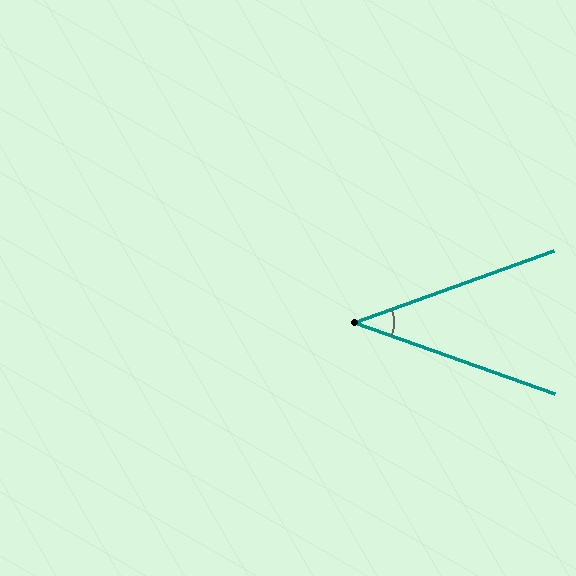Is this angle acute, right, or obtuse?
It is acute.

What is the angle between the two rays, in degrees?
Approximately 39 degrees.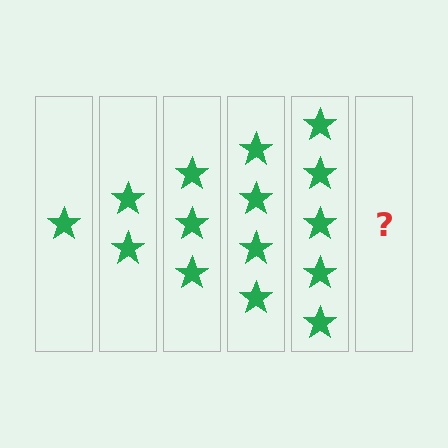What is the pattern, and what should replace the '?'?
The pattern is that each step adds one more star. The '?' should be 6 stars.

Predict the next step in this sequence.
The next step is 6 stars.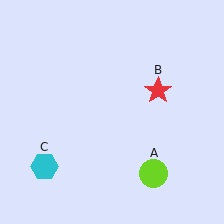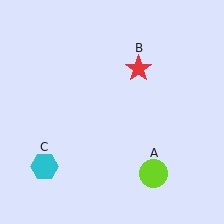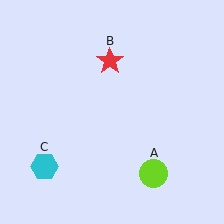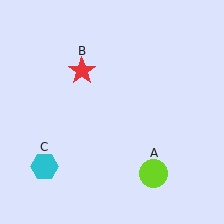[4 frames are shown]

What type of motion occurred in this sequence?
The red star (object B) rotated counterclockwise around the center of the scene.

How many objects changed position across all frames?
1 object changed position: red star (object B).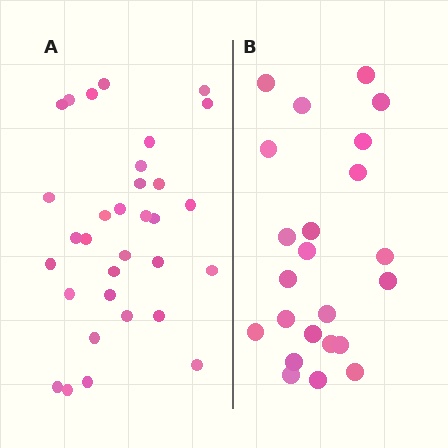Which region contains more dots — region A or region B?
Region A (the left region) has more dots.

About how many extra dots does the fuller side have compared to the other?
Region A has roughly 8 or so more dots than region B.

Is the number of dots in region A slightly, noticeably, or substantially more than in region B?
Region A has noticeably more, but not dramatically so. The ratio is roughly 1.4 to 1.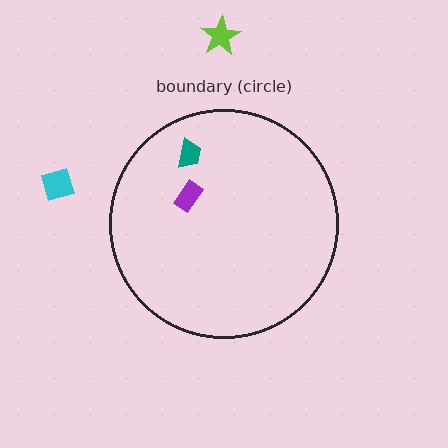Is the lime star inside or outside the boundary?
Outside.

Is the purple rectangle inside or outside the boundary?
Inside.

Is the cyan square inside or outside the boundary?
Outside.